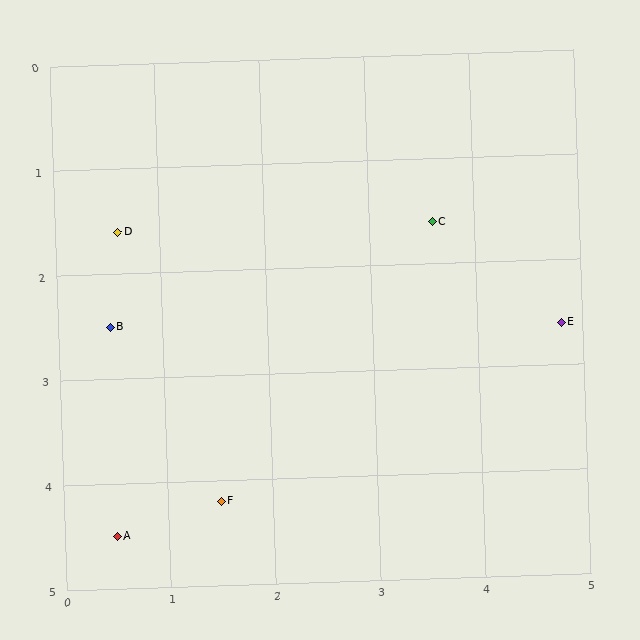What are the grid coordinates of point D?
Point D is at approximately (0.6, 1.6).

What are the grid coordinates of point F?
Point F is at approximately (1.5, 4.2).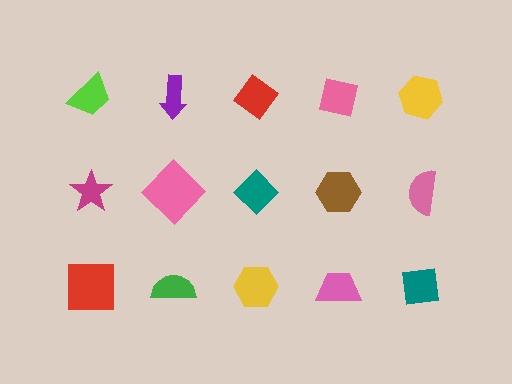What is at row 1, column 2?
A purple arrow.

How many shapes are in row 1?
5 shapes.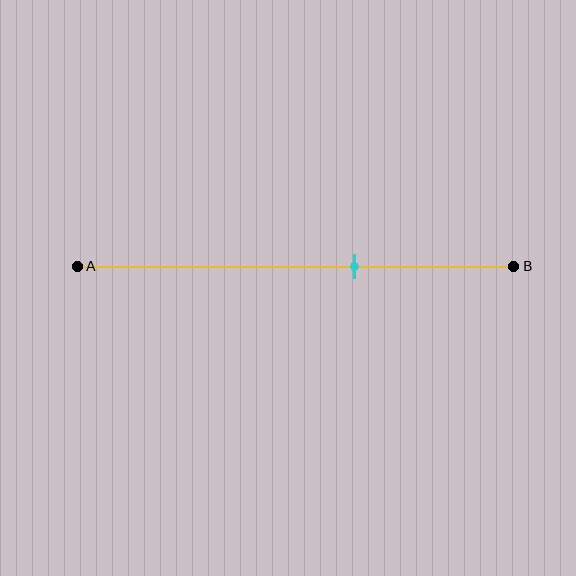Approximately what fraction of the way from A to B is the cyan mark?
The cyan mark is approximately 65% of the way from A to B.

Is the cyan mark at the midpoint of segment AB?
No, the mark is at about 65% from A, not at the 50% midpoint.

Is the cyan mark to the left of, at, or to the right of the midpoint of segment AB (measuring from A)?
The cyan mark is to the right of the midpoint of segment AB.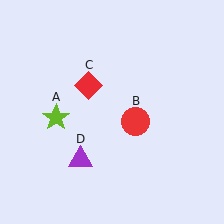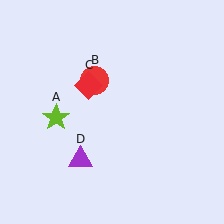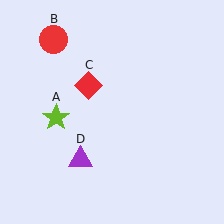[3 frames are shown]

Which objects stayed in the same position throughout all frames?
Lime star (object A) and red diamond (object C) and purple triangle (object D) remained stationary.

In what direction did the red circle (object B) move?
The red circle (object B) moved up and to the left.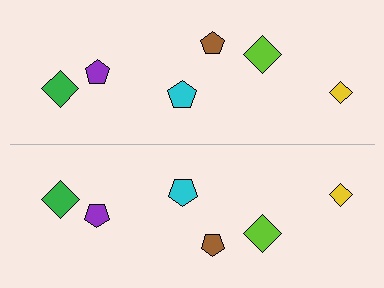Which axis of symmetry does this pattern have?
The pattern has a horizontal axis of symmetry running through the center of the image.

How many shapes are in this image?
There are 12 shapes in this image.